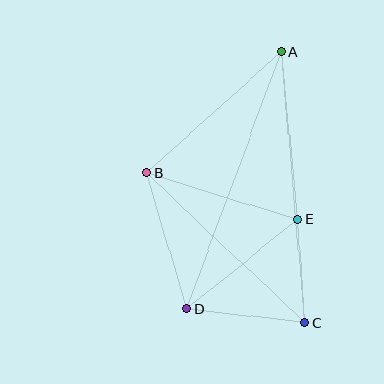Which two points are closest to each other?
Points C and E are closest to each other.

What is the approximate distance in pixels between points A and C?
The distance between A and C is approximately 272 pixels.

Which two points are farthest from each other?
Points A and D are farthest from each other.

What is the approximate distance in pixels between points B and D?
The distance between B and D is approximately 142 pixels.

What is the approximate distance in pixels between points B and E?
The distance between B and E is approximately 158 pixels.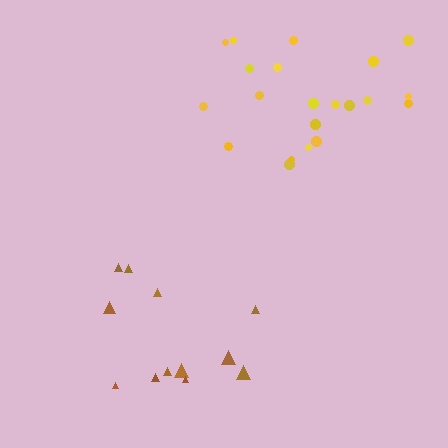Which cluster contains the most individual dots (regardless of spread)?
Yellow (21).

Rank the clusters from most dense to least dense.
yellow, brown.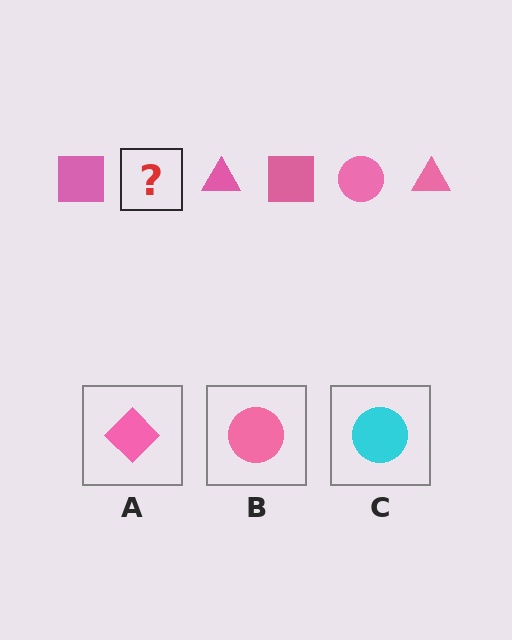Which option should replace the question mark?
Option B.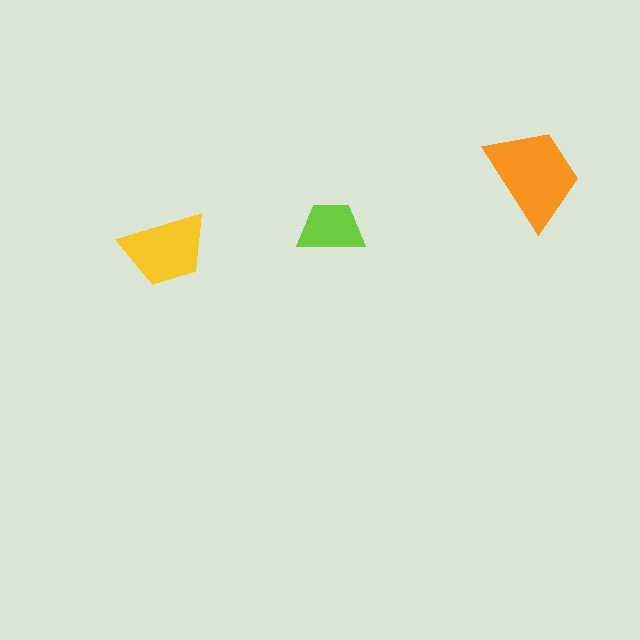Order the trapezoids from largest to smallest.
the orange one, the yellow one, the lime one.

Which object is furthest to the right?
The orange trapezoid is rightmost.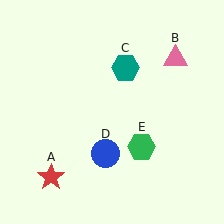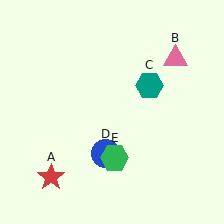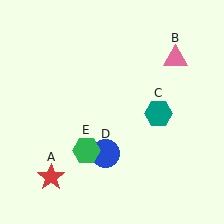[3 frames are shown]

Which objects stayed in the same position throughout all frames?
Red star (object A) and pink triangle (object B) and blue circle (object D) remained stationary.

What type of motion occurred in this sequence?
The teal hexagon (object C), green hexagon (object E) rotated clockwise around the center of the scene.